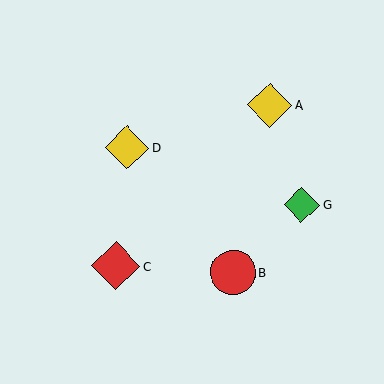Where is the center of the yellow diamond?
The center of the yellow diamond is at (127, 147).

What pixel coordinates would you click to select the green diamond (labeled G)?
Click at (302, 205) to select the green diamond G.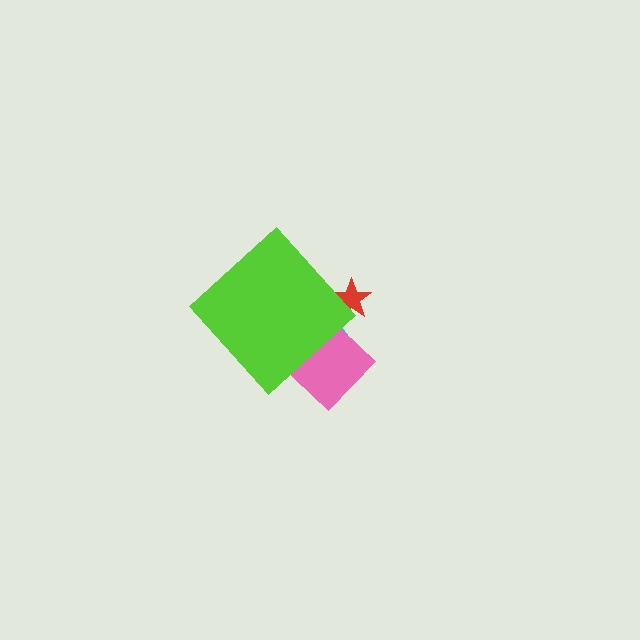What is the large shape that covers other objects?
A lime diamond.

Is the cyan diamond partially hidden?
Yes, the cyan diamond is partially hidden behind the lime diamond.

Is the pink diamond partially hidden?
Yes, the pink diamond is partially hidden behind the lime diamond.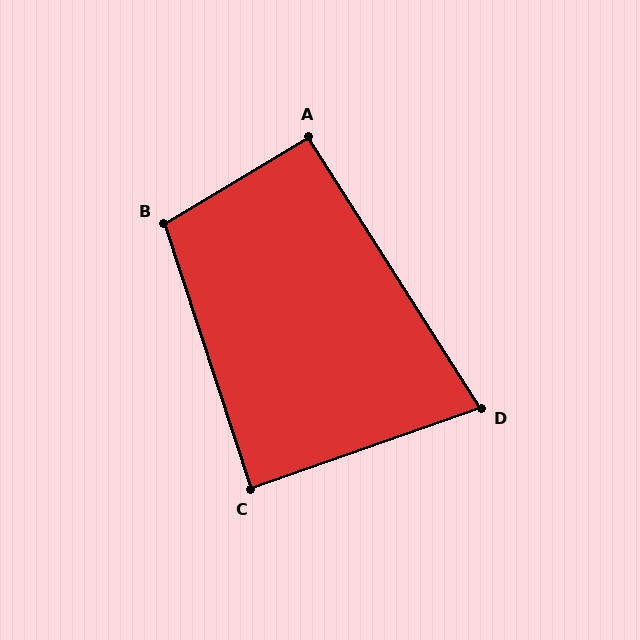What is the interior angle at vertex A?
Approximately 91 degrees (approximately right).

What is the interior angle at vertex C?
Approximately 89 degrees (approximately right).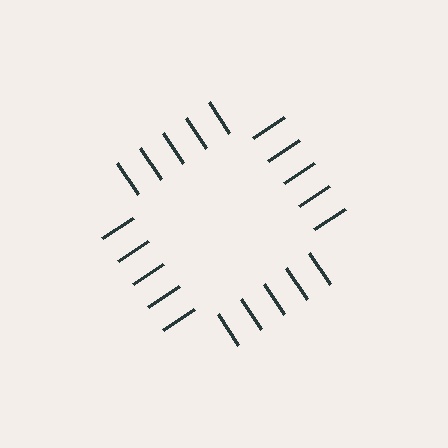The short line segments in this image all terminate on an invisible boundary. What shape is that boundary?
An illusory square — the line segments terminate on its edges but no continuous stroke is drawn.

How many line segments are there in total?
20 — 5 along each of the 4 edges.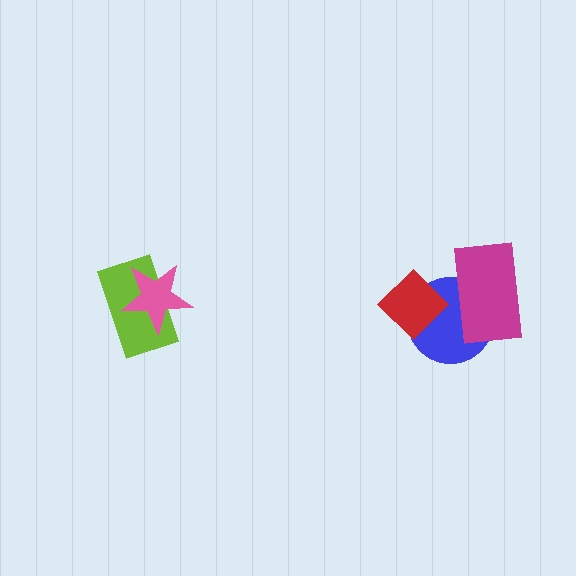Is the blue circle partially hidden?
Yes, it is partially covered by another shape.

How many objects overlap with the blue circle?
2 objects overlap with the blue circle.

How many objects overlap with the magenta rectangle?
1 object overlaps with the magenta rectangle.